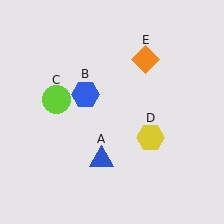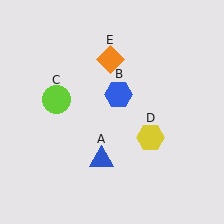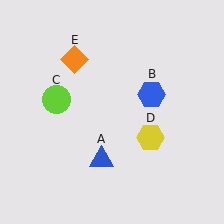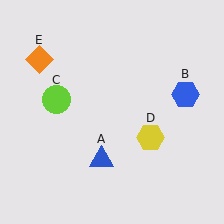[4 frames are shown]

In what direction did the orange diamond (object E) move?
The orange diamond (object E) moved left.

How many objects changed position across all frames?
2 objects changed position: blue hexagon (object B), orange diamond (object E).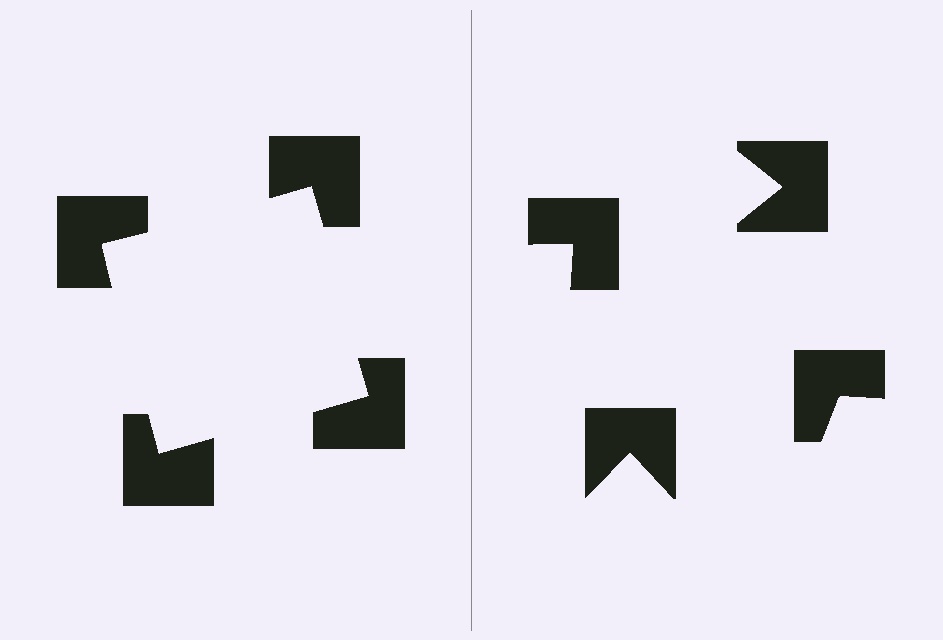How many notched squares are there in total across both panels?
8 — 4 on each side.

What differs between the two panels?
The notched squares are positioned identically on both sides; only the wedge orientations differ. On the left they align to a square; on the right they are misaligned.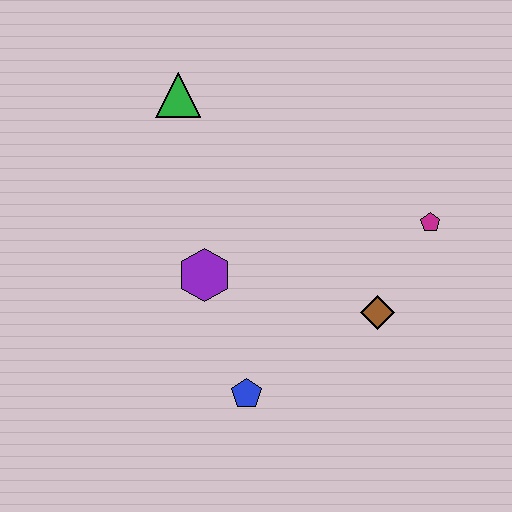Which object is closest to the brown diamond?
The magenta pentagon is closest to the brown diamond.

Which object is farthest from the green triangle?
The blue pentagon is farthest from the green triangle.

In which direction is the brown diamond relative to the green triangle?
The brown diamond is below the green triangle.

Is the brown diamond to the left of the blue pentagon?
No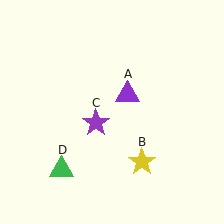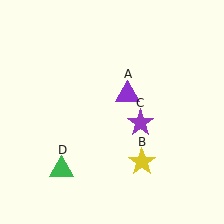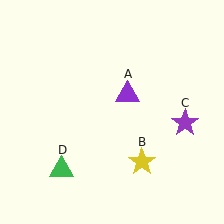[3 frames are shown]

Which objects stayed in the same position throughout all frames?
Purple triangle (object A) and yellow star (object B) and green triangle (object D) remained stationary.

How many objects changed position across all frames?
1 object changed position: purple star (object C).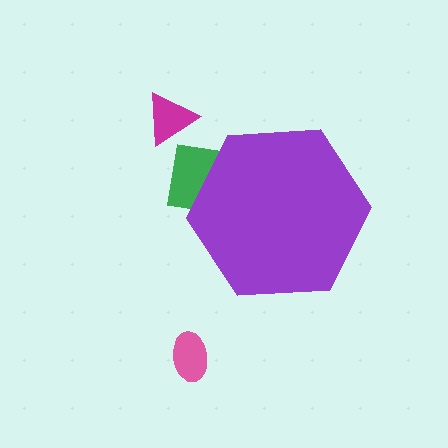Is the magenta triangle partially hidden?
No, the magenta triangle is fully visible.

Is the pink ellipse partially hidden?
No, the pink ellipse is fully visible.